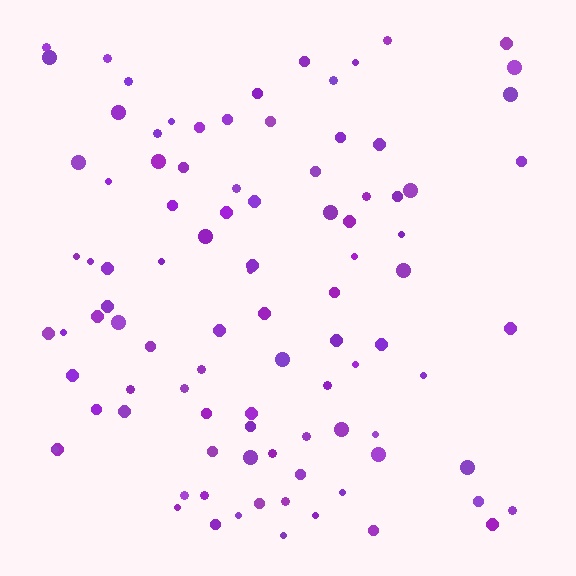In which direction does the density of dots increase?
From right to left, with the left side densest.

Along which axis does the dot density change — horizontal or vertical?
Horizontal.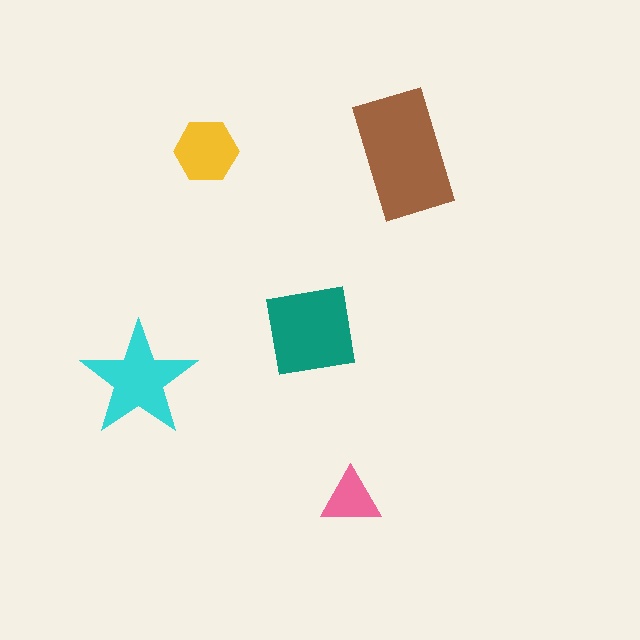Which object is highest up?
The yellow hexagon is topmost.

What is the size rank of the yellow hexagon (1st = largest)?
4th.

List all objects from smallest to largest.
The pink triangle, the yellow hexagon, the cyan star, the teal square, the brown rectangle.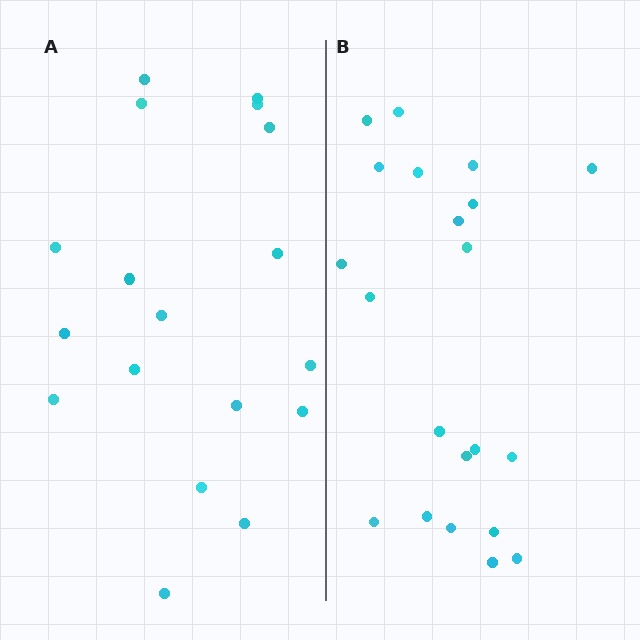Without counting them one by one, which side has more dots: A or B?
Region B (the right region) has more dots.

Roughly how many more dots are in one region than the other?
Region B has just a few more — roughly 2 or 3 more dots than region A.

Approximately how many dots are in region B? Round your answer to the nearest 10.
About 20 dots. (The exact count is 21, which rounds to 20.)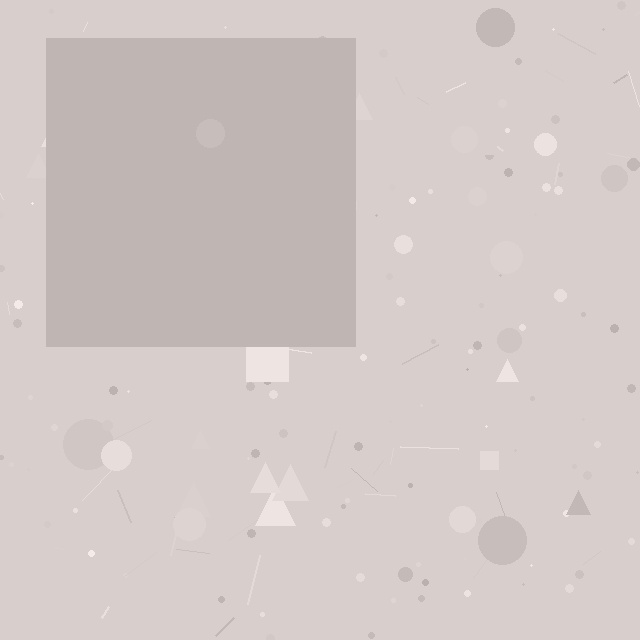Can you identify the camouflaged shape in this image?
The camouflaged shape is a square.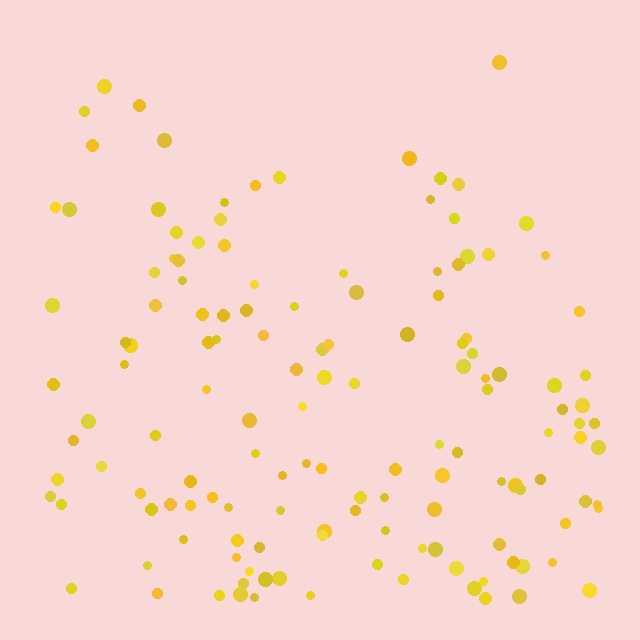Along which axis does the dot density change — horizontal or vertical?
Vertical.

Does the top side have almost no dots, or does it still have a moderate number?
Still a moderate number, just noticeably fewer than the bottom.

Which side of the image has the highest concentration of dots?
The bottom.